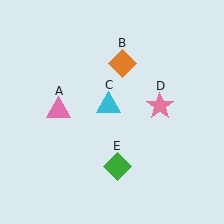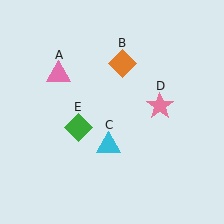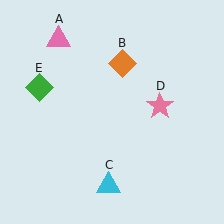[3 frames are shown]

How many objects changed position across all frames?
3 objects changed position: pink triangle (object A), cyan triangle (object C), green diamond (object E).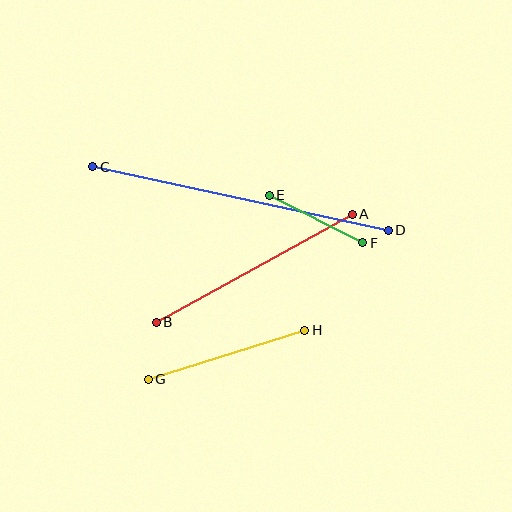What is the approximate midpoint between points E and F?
The midpoint is at approximately (316, 219) pixels.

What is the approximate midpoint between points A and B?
The midpoint is at approximately (254, 268) pixels.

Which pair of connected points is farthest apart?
Points C and D are farthest apart.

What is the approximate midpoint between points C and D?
The midpoint is at approximately (240, 199) pixels.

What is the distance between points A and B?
The distance is approximately 223 pixels.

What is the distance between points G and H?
The distance is approximately 164 pixels.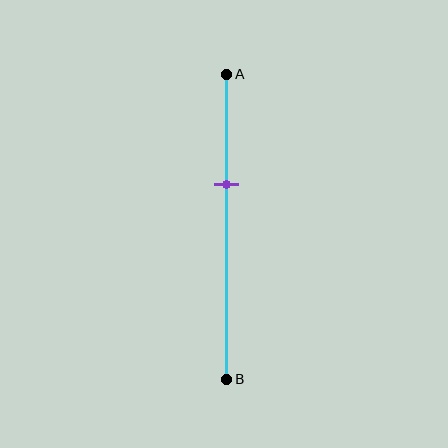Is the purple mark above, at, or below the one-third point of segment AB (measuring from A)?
The purple mark is approximately at the one-third point of segment AB.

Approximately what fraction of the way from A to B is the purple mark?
The purple mark is approximately 35% of the way from A to B.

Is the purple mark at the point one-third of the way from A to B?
Yes, the mark is approximately at the one-third point.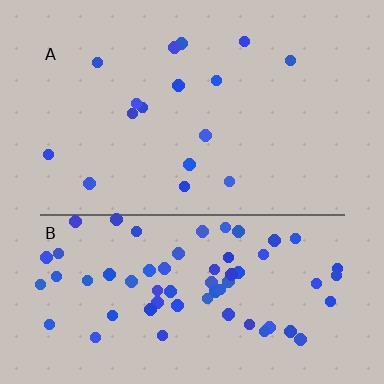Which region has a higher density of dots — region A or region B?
B (the bottom).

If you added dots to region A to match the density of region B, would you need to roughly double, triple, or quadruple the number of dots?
Approximately quadruple.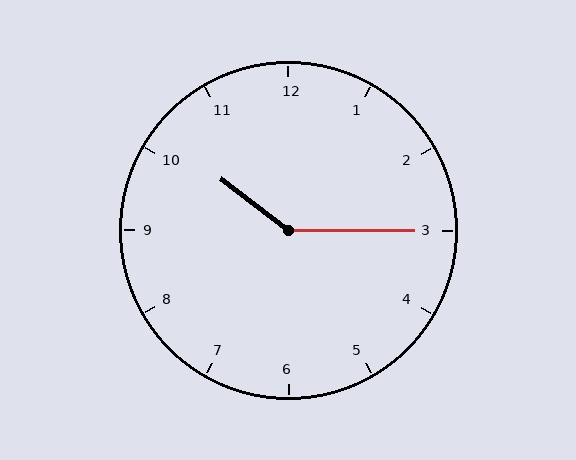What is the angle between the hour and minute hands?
Approximately 142 degrees.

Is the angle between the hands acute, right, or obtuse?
It is obtuse.